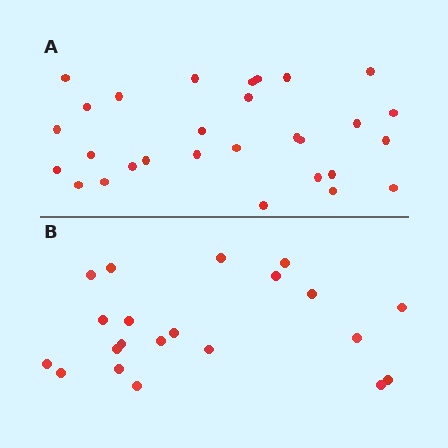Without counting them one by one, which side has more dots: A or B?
Region A (the top region) has more dots.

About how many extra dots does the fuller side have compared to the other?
Region A has roughly 8 or so more dots than region B.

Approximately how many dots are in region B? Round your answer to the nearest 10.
About 20 dots. (The exact count is 21, which rounds to 20.)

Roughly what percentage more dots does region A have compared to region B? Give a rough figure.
About 40% more.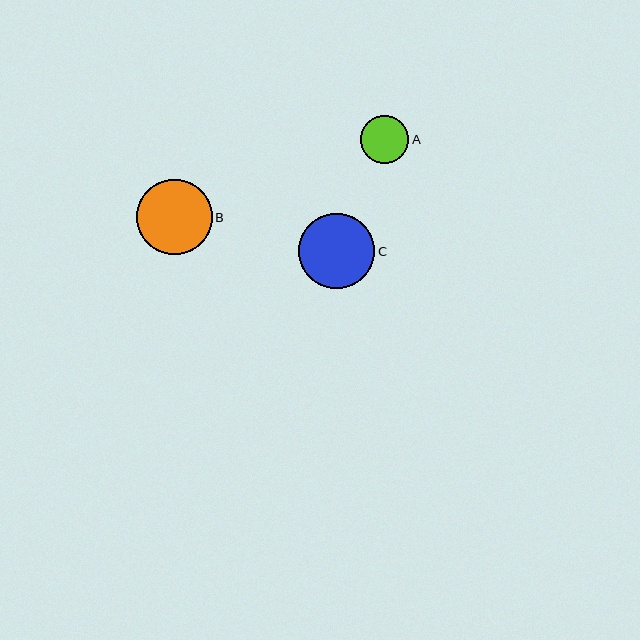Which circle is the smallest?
Circle A is the smallest with a size of approximately 48 pixels.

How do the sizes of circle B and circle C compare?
Circle B and circle C are approximately the same size.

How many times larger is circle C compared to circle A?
Circle C is approximately 1.6 times the size of circle A.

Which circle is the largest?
Circle B is the largest with a size of approximately 76 pixels.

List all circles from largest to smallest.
From largest to smallest: B, C, A.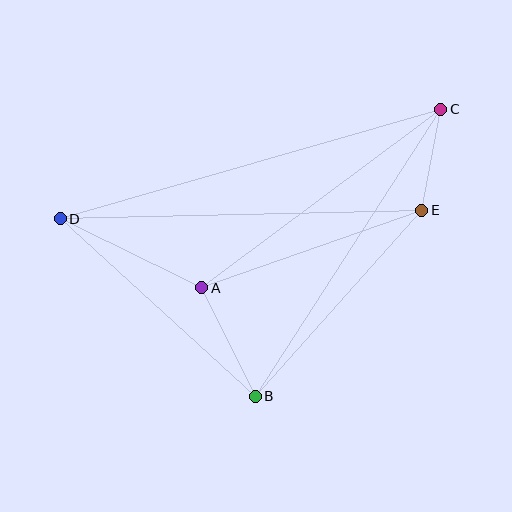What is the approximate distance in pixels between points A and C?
The distance between A and C is approximately 299 pixels.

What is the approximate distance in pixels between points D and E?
The distance between D and E is approximately 362 pixels.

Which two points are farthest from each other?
Points C and D are farthest from each other.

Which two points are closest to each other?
Points C and E are closest to each other.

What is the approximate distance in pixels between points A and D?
The distance between A and D is approximately 158 pixels.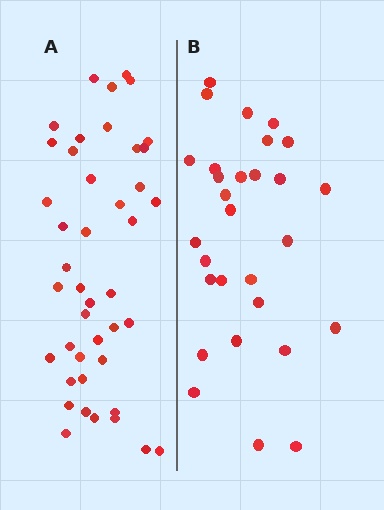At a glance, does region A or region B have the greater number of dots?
Region A (the left region) has more dots.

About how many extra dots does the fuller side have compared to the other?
Region A has approximately 15 more dots than region B.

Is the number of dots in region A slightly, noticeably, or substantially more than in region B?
Region A has substantially more. The ratio is roughly 1.5 to 1.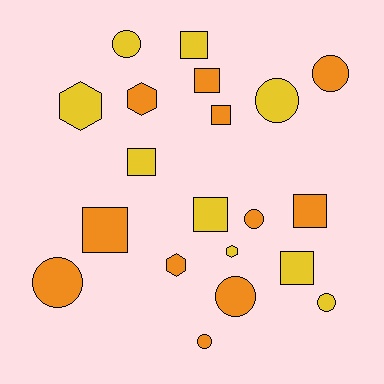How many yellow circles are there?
There are 3 yellow circles.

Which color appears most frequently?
Orange, with 11 objects.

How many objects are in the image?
There are 20 objects.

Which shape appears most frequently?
Square, with 8 objects.